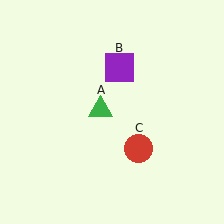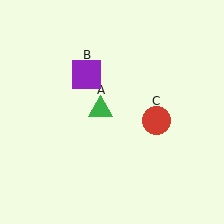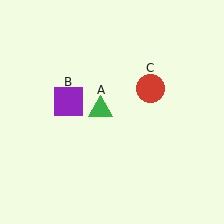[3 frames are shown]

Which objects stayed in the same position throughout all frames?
Green triangle (object A) remained stationary.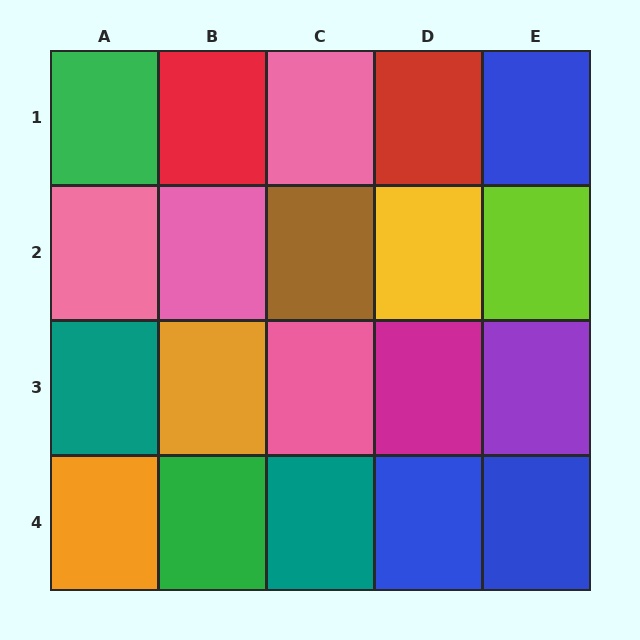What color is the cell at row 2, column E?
Lime.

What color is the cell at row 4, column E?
Blue.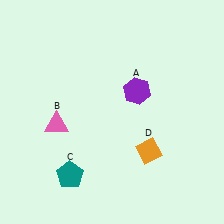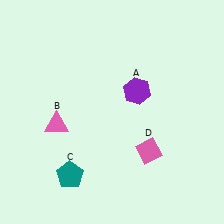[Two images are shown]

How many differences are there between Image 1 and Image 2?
There is 1 difference between the two images.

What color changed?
The diamond (D) changed from orange in Image 1 to pink in Image 2.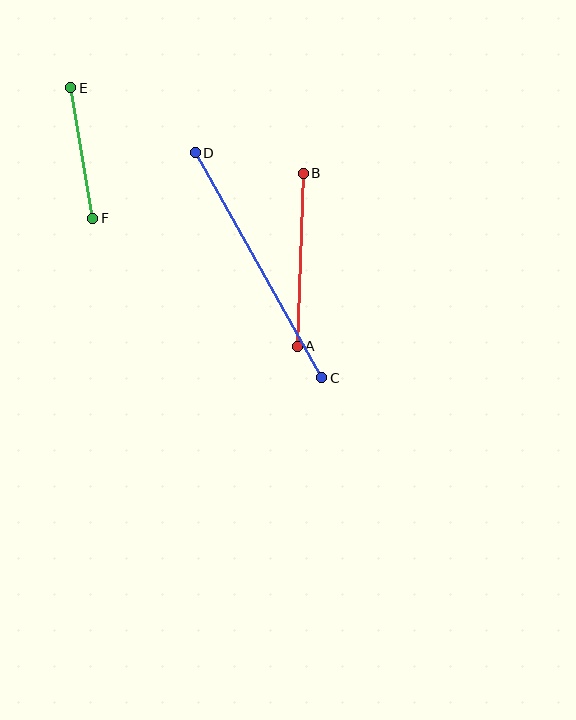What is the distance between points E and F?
The distance is approximately 132 pixels.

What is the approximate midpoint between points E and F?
The midpoint is at approximately (82, 153) pixels.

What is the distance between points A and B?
The distance is approximately 173 pixels.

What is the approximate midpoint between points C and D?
The midpoint is at approximately (258, 265) pixels.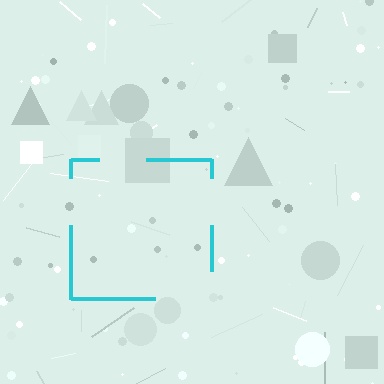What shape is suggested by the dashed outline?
The dashed outline suggests a square.